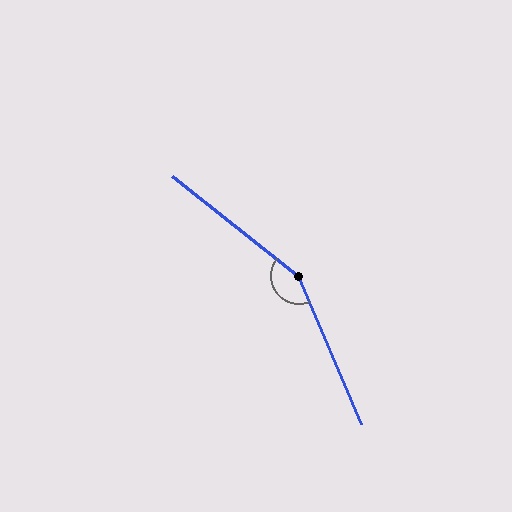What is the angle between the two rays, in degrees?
Approximately 151 degrees.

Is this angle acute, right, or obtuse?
It is obtuse.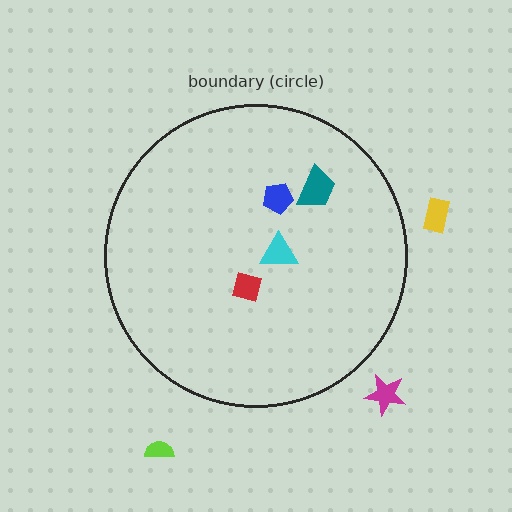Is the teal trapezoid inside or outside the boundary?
Inside.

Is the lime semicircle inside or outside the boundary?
Outside.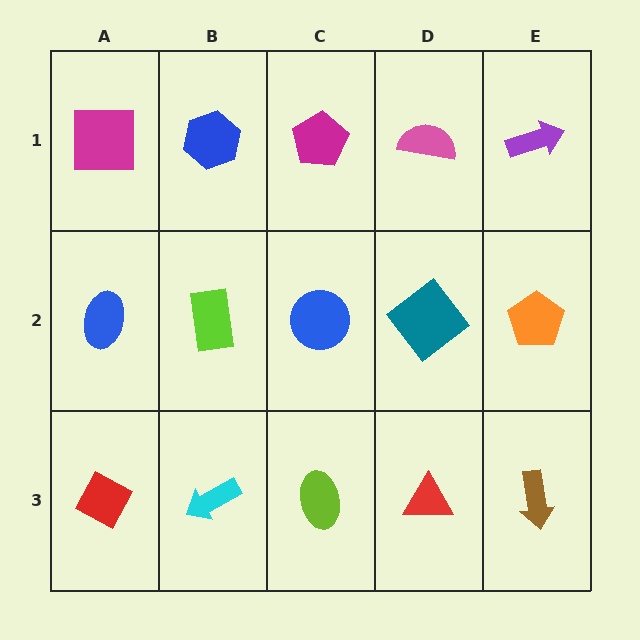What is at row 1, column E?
A purple arrow.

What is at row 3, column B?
A cyan arrow.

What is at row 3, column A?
A red diamond.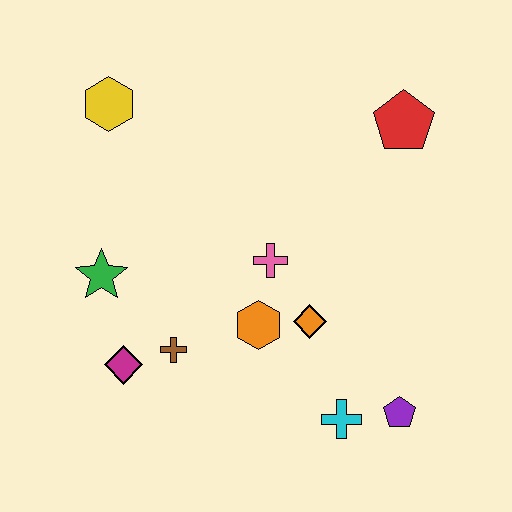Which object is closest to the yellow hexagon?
The green star is closest to the yellow hexagon.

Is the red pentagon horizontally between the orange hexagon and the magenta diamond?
No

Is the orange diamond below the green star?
Yes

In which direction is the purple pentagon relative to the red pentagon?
The purple pentagon is below the red pentagon.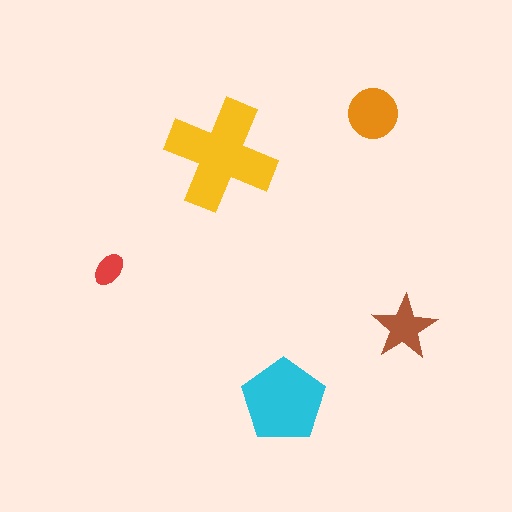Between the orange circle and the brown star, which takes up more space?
The orange circle.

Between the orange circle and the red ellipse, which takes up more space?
The orange circle.